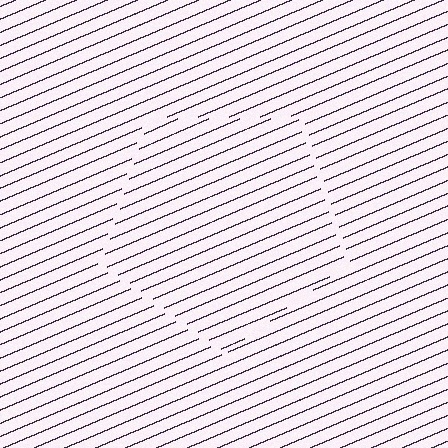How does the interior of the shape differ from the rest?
The interior of the shape contains the same grating, shifted by half a period — the contour is defined by the phase discontinuity where line-ends from the inner and outer gratings abut.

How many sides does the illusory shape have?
5 sides — the line-ends trace a pentagon.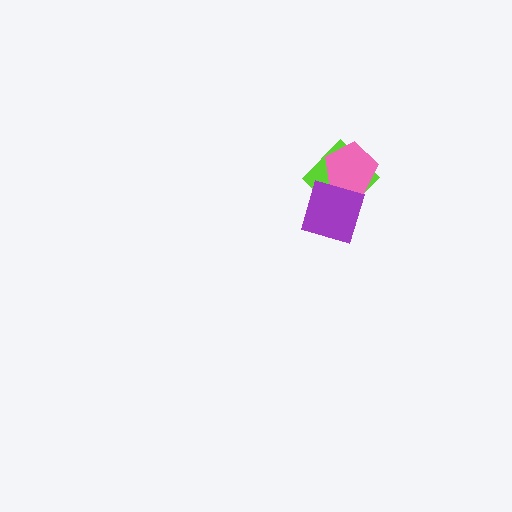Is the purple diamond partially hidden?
No, no other shape covers it.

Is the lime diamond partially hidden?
Yes, it is partially covered by another shape.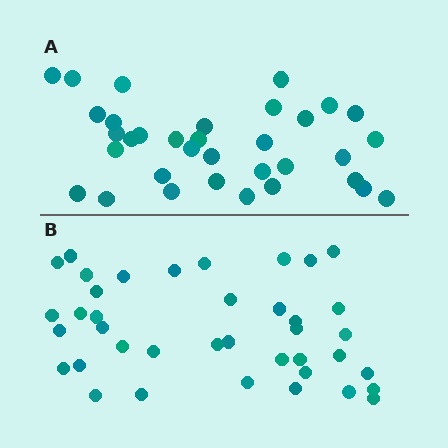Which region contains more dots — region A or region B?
Region B (the bottom region) has more dots.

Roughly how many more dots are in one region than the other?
Region B has about 5 more dots than region A.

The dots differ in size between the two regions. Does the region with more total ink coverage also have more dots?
No. Region A has more total ink coverage because its dots are larger, but region B actually contains more individual dots. Total area can be misleading — the number of items is what matters here.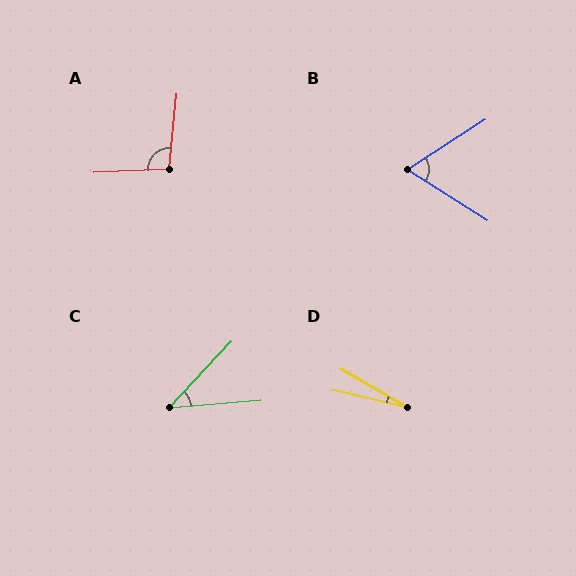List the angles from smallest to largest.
D (17°), C (42°), B (65°), A (98°).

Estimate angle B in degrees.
Approximately 65 degrees.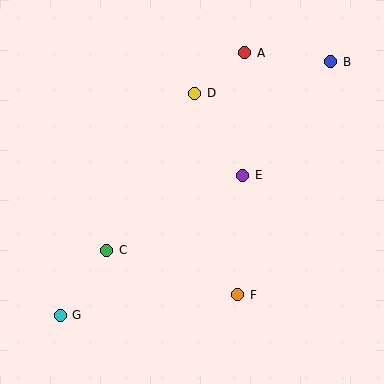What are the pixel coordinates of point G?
Point G is at (60, 315).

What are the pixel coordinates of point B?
Point B is at (331, 62).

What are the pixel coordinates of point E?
Point E is at (243, 175).